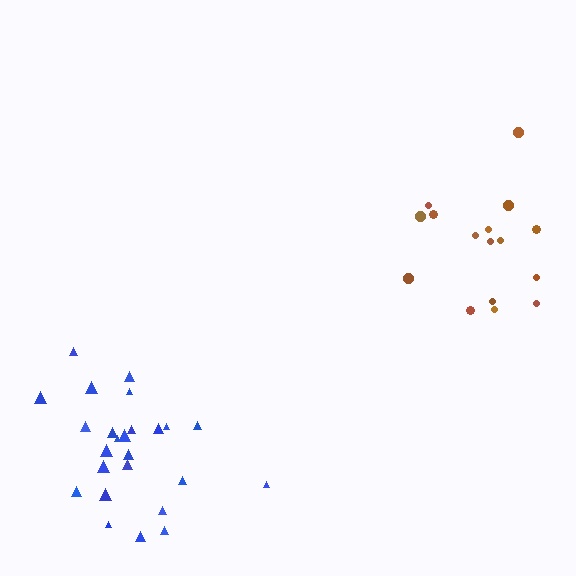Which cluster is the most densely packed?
Blue.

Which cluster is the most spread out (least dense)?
Brown.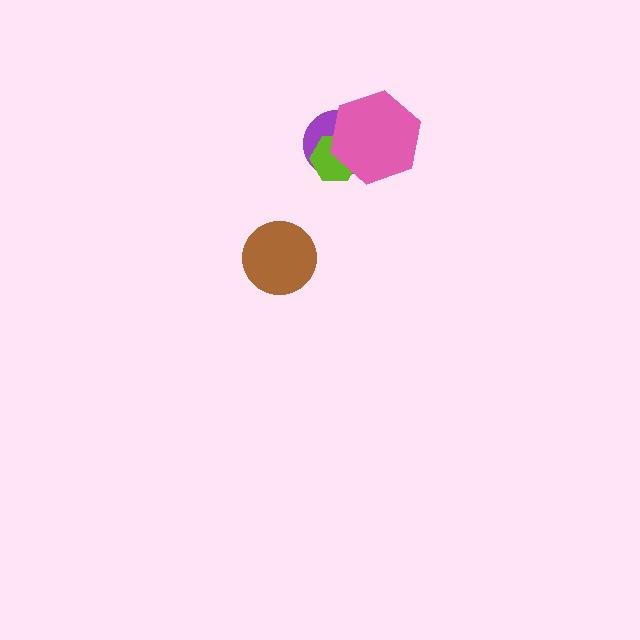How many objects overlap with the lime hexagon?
2 objects overlap with the lime hexagon.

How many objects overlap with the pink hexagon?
2 objects overlap with the pink hexagon.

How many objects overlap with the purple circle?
2 objects overlap with the purple circle.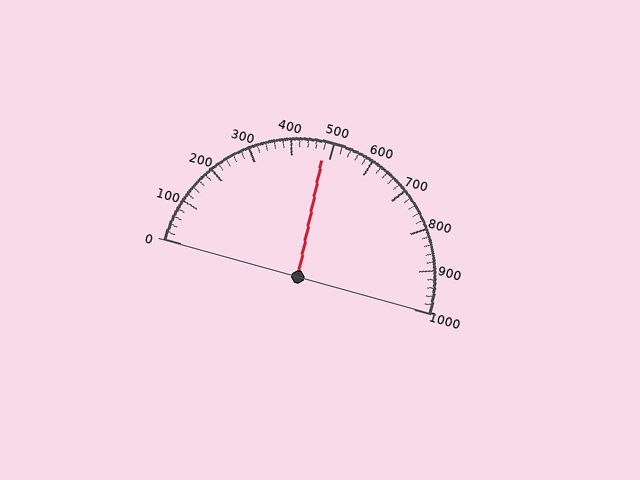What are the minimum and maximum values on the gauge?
The gauge ranges from 0 to 1000.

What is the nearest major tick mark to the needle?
The nearest major tick mark is 500.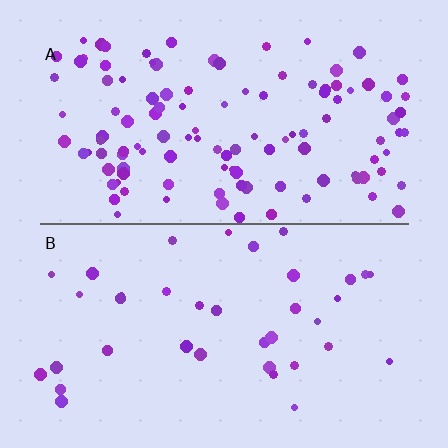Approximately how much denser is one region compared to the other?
Approximately 3.1× — region A over region B.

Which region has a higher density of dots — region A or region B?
A (the top).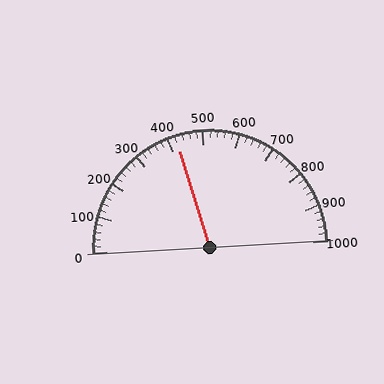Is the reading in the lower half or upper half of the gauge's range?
The reading is in the lower half of the range (0 to 1000).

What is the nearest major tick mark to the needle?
The nearest major tick mark is 400.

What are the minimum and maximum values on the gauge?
The gauge ranges from 0 to 1000.